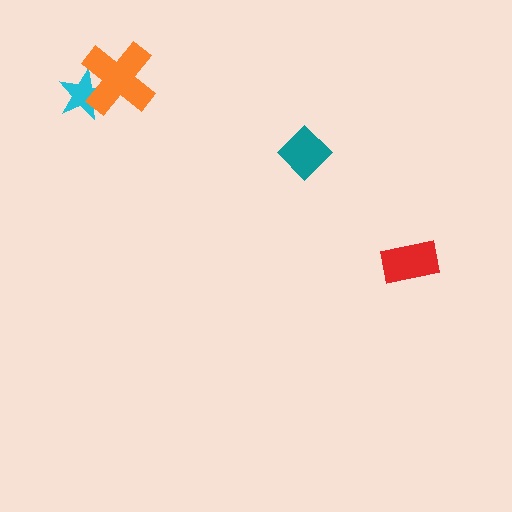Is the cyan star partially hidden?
Yes, it is partially covered by another shape.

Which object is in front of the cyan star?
The orange cross is in front of the cyan star.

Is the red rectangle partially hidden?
No, no other shape covers it.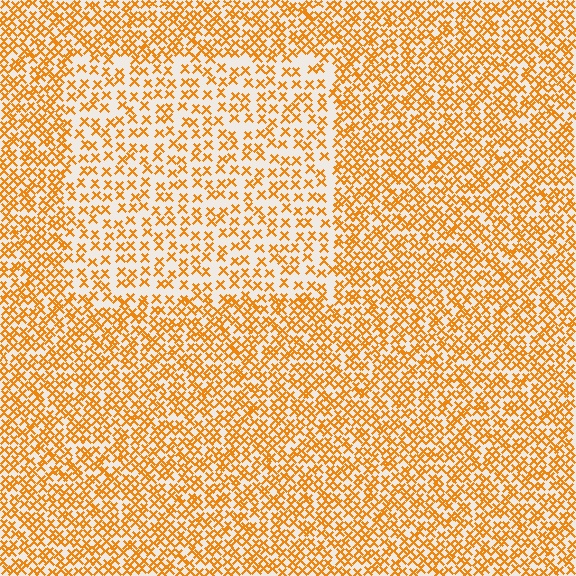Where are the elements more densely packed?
The elements are more densely packed outside the rectangle boundary.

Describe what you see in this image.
The image contains small orange elements arranged at two different densities. A rectangle-shaped region is visible where the elements are less densely packed than the surrounding area.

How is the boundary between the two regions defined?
The boundary is defined by a change in element density (approximately 1.9x ratio). All elements are the same color, size, and shape.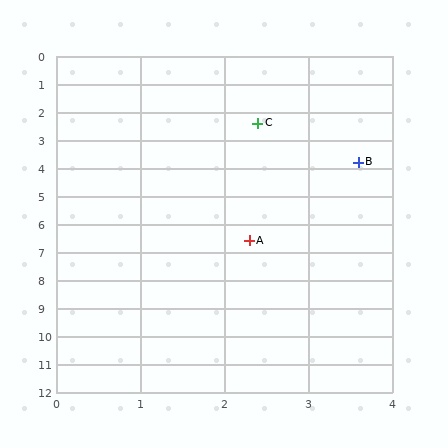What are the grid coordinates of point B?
Point B is at approximately (3.6, 3.8).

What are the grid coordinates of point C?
Point C is at approximately (2.4, 2.4).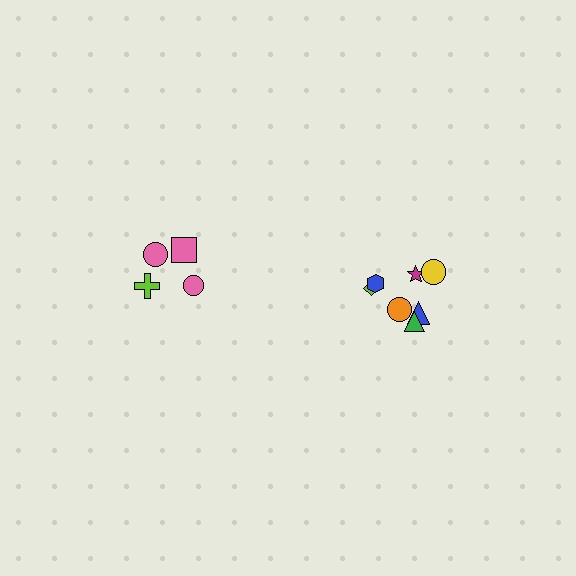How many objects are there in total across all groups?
There are 11 objects.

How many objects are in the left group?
There are 4 objects.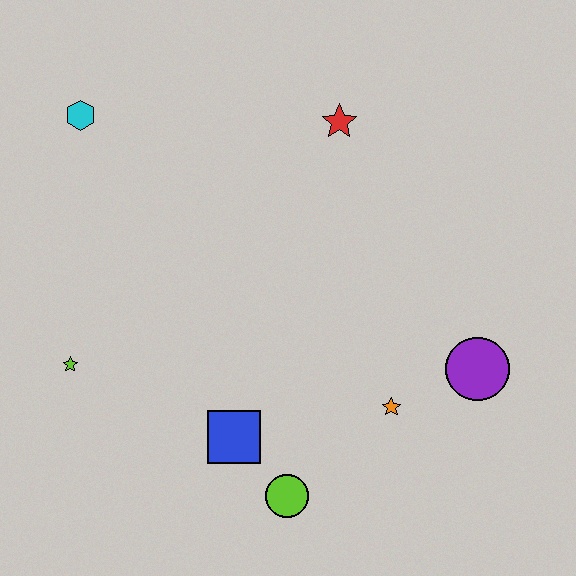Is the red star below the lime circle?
No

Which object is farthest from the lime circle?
The cyan hexagon is farthest from the lime circle.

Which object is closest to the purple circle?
The orange star is closest to the purple circle.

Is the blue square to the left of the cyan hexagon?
No